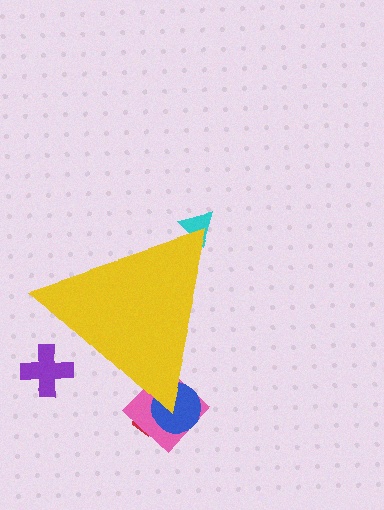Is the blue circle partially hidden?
Yes, the blue circle is partially hidden behind the yellow triangle.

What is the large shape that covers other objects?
A yellow triangle.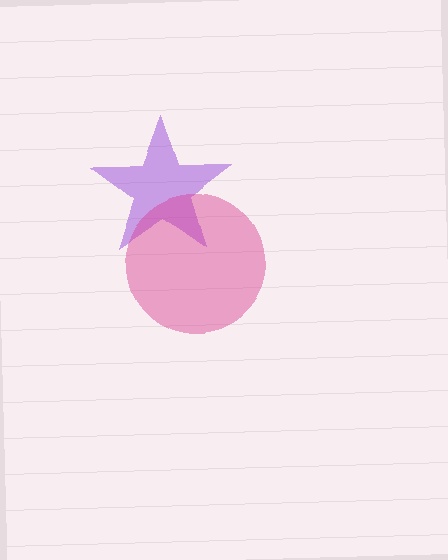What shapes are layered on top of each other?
The layered shapes are: a purple star, a magenta circle.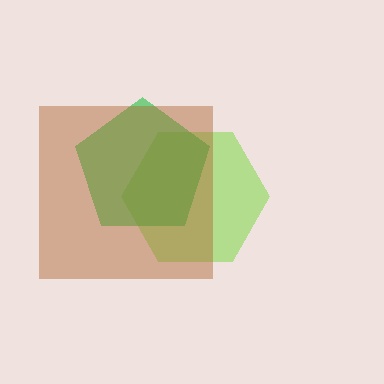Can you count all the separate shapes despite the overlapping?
Yes, there are 3 separate shapes.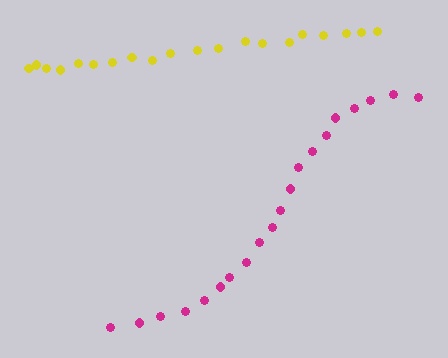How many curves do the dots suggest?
There are 2 distinct paths.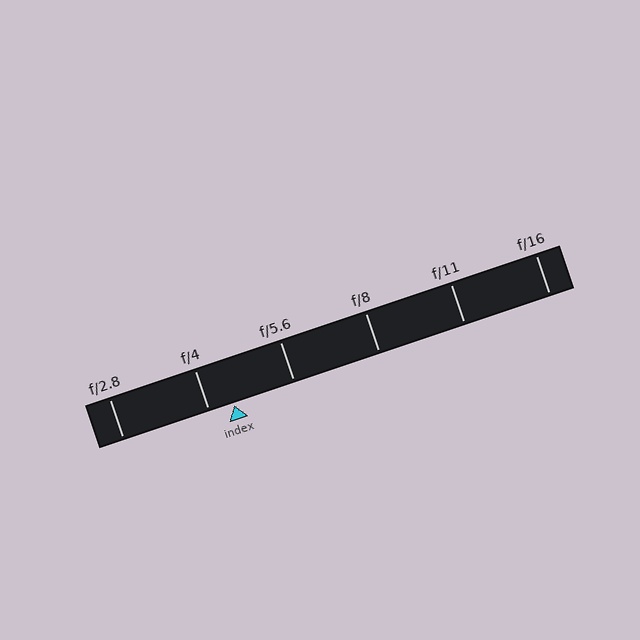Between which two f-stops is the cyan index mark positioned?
The index mark is between f/4 and f/5.6.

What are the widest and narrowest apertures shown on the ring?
The widest aperture shown is f/2.8 and the narrowest is f/16.